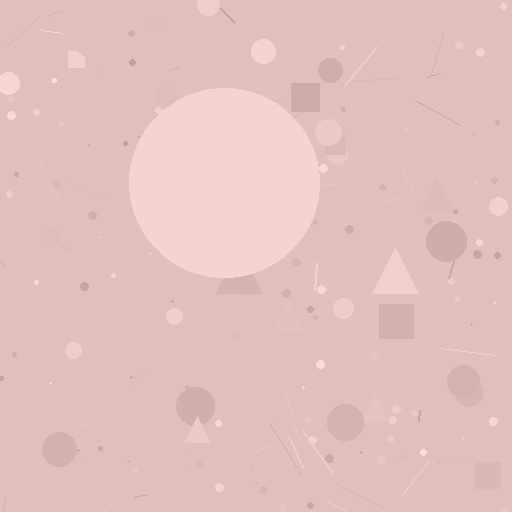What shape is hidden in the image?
A circle is hidden in the image.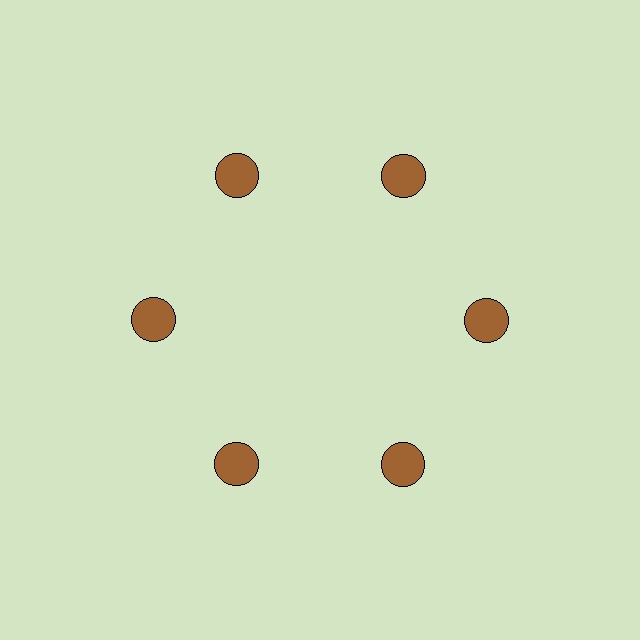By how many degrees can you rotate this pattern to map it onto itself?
The pattern maps onto itself every 60 degrees of rotation.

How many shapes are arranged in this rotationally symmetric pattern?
There are 6 shapes, arranged in 6 groups of 1.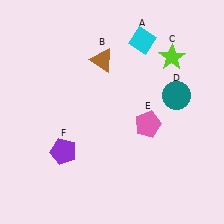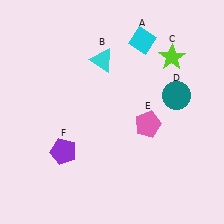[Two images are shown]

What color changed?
The triangle (B) changed from brown in Image 1 to cyan in Image 2.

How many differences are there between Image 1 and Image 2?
There is 1 difference between the two images.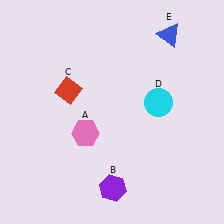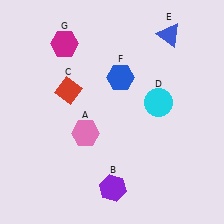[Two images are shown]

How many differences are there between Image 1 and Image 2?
There are 2 differences between the two images.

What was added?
A blue hexagon (F), a magenta hexagon (G) were added in Image 2.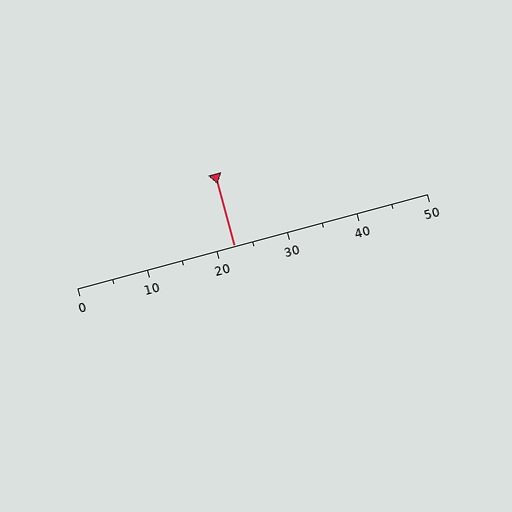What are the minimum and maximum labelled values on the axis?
The axis runs from 0 to 50.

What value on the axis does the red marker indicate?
The marker indicates approximately 22.5.